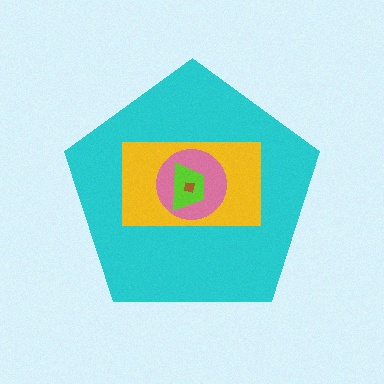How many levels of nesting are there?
5.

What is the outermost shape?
The cyan pentagon.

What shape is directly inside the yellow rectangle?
The pink circle.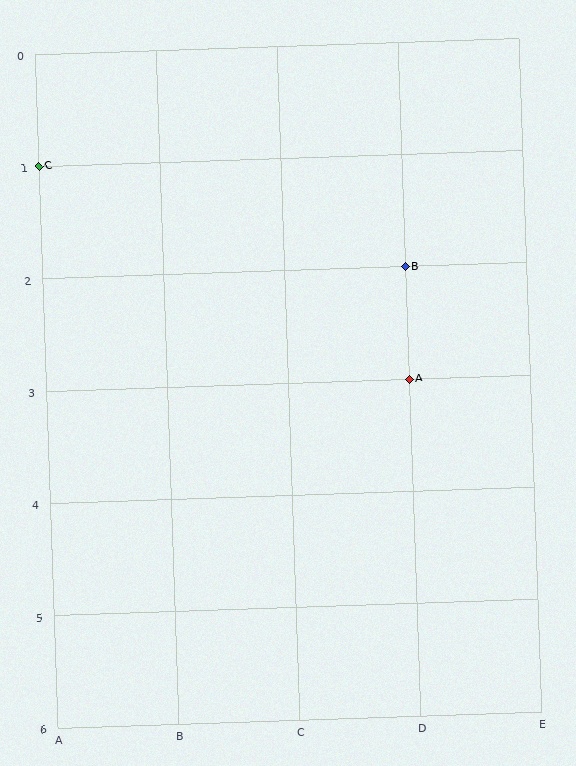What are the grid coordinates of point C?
Point C is at grid coordinates (A, 1).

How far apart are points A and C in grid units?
Points A and C are 3 columns and 2 rows apart (about 3.6 grid units diagonally).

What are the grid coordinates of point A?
Point A is at grid coordinates (D, 3).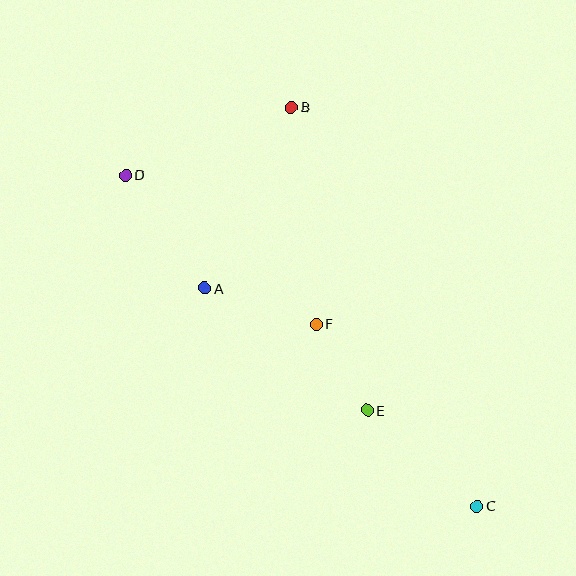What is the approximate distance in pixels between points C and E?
The distance between C and E is approximately 146 pixels.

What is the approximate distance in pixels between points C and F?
The distance between C and F is approximately 243 pixels.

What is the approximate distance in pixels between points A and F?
The distance between A and F is approximately 117 pixels.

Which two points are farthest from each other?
Points C and D are farthest from each other.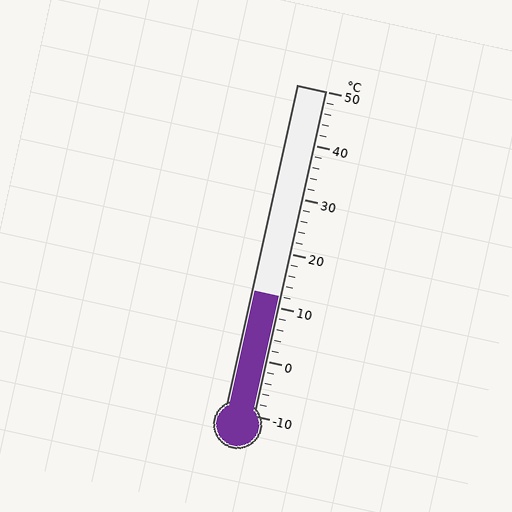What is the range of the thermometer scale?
The thermometer scale ranges from -10°C to 50°C.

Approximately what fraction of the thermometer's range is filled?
The thermometer is filled to approximately 35% of its range.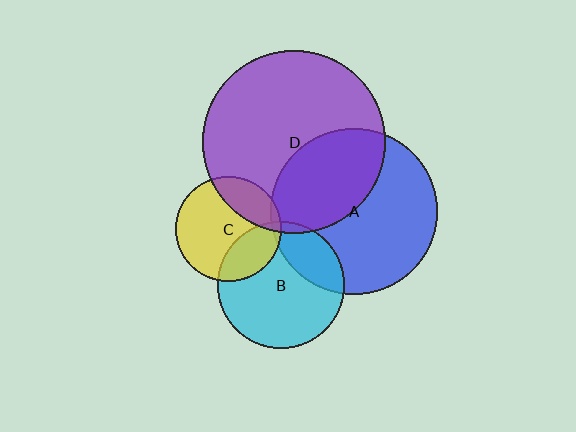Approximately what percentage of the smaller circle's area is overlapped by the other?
Approximately 5%.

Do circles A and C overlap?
Yes.